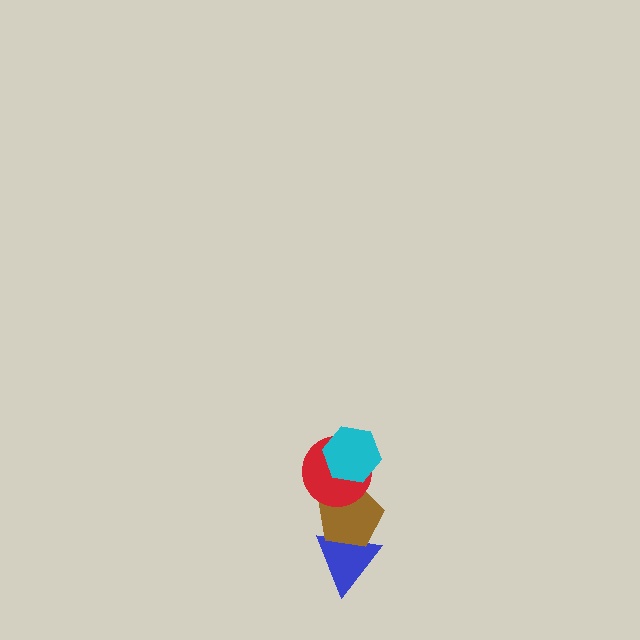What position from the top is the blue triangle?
The blue triangle is 4th from the top.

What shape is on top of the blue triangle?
The brown pentagon is on top of the blue triangle.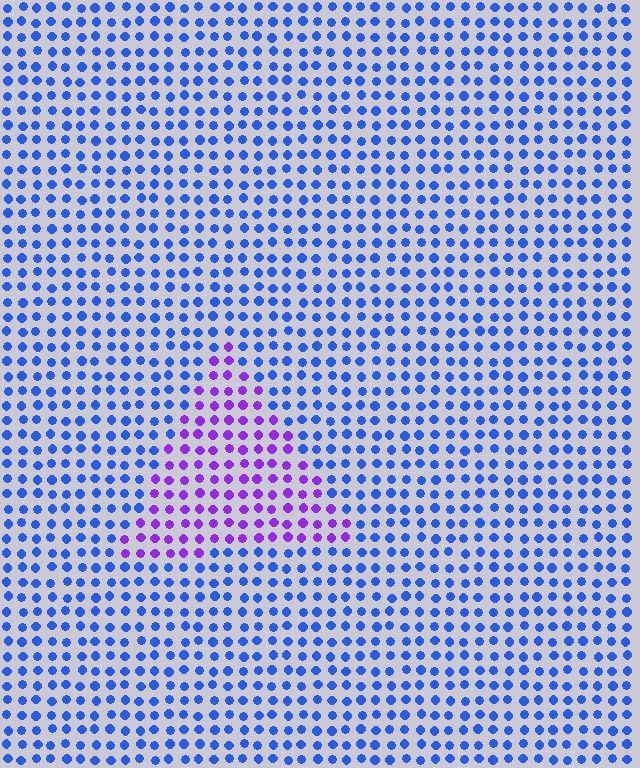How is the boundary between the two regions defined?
The boundary is defined purely by a slight shift in hue (about 53 degrees). Spacing, size, and orientation are identical on both sides.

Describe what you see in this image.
The image is filled with small blue elements in a uniform arrangement. A triangle-shaped region is visible where the elements are tinted to a slightly different hue, forming a subtle color boundary.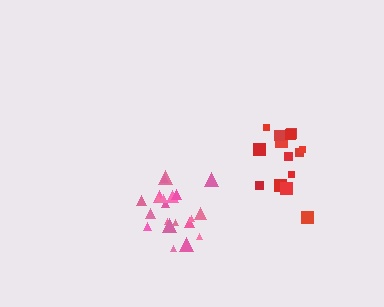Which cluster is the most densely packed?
Pink.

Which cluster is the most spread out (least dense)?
Red.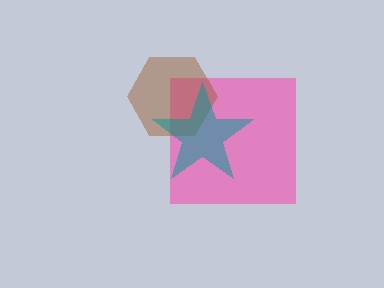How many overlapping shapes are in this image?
There are 3 overlapping shapes in the image.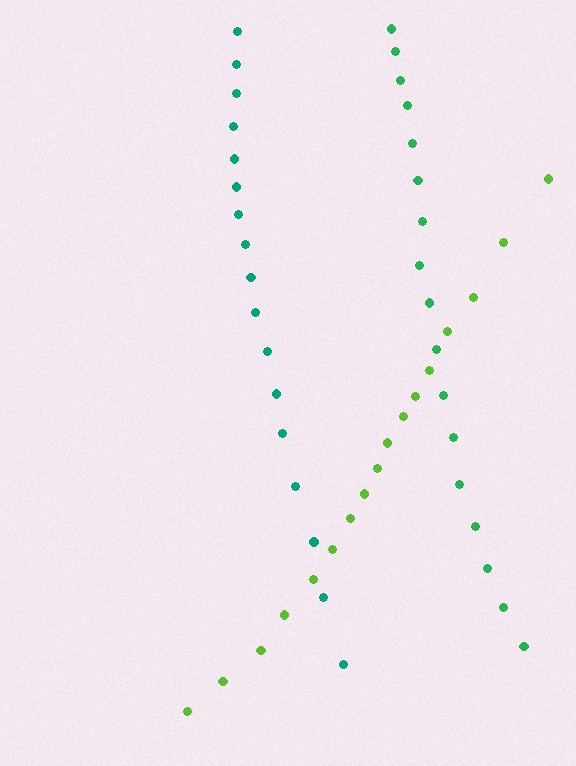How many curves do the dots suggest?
There are 3 distinct paths.